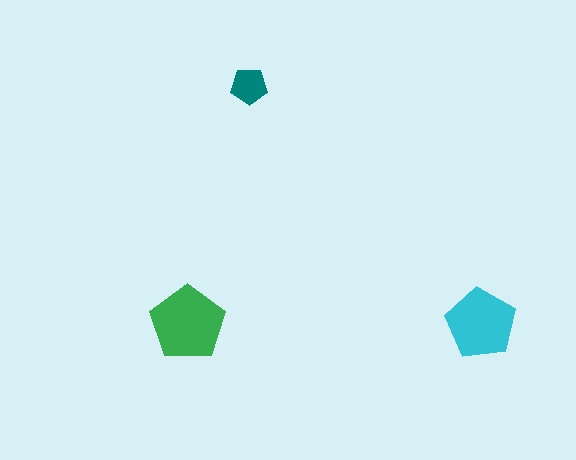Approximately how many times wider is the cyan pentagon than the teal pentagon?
About 2 times wider.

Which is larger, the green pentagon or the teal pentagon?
The green one.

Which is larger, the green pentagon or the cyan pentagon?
The green one.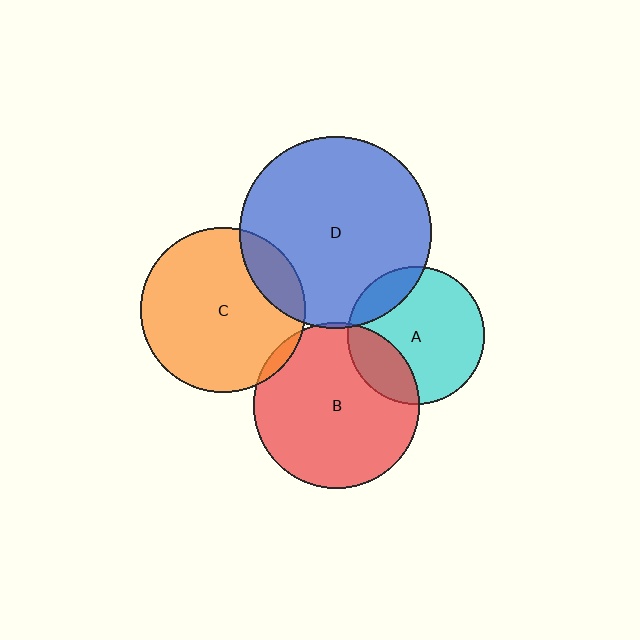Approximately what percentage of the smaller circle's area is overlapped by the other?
Approximately 25%.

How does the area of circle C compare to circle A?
Approximately 1.4 times.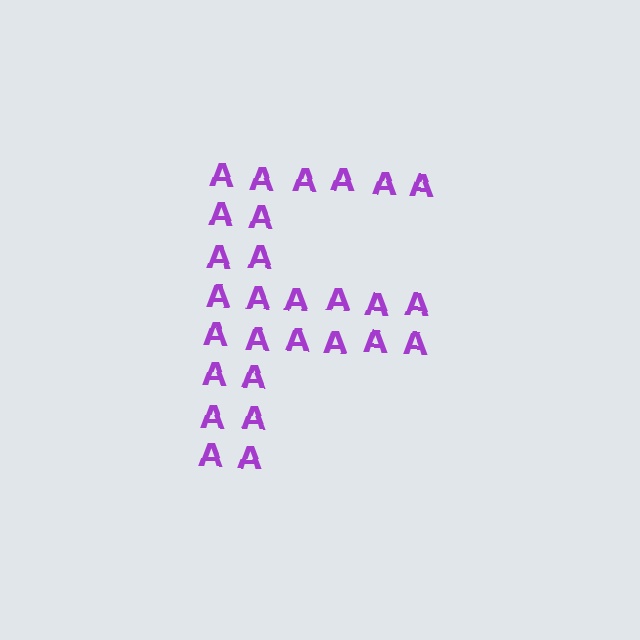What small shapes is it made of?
It is made of small letter A's.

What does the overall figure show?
The overall figure shows the letter F.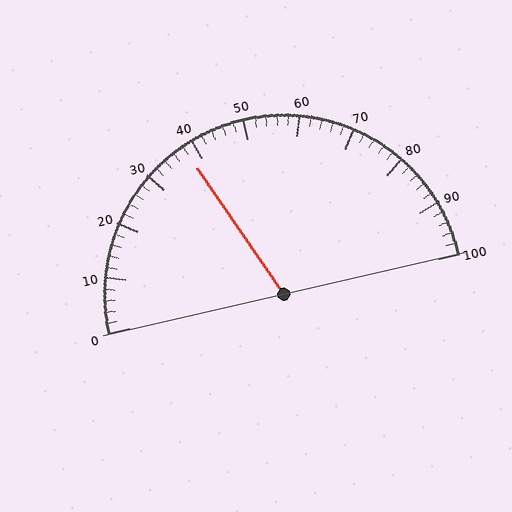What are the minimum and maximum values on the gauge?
The gauge ranges from 0 to 100.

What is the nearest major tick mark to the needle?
The nearest major tick mark is 40.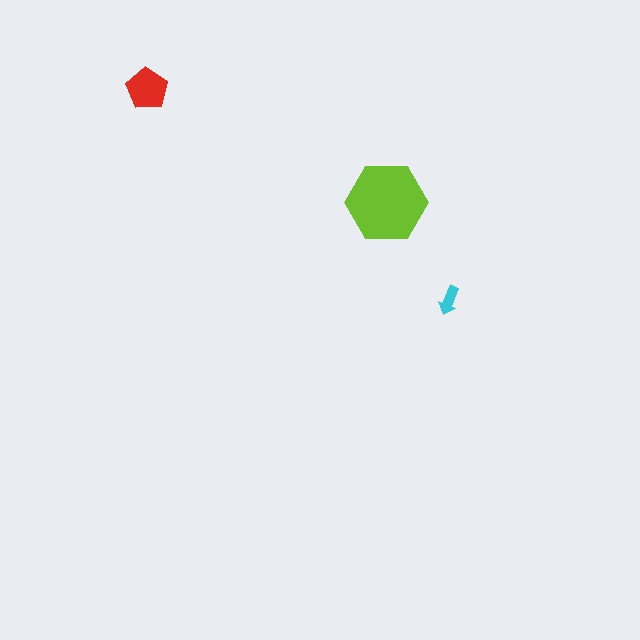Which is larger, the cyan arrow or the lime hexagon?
The lime hexagon.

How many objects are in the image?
There are 3 objects in the image.